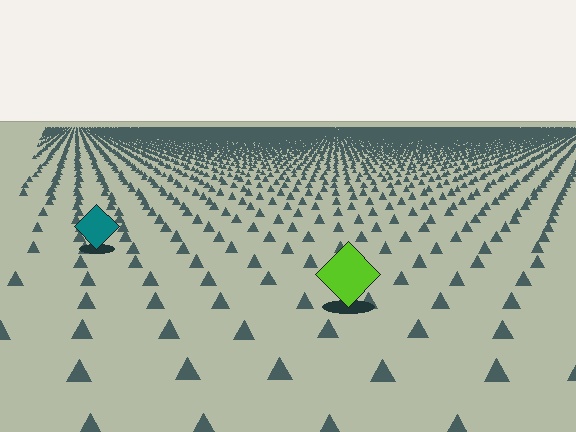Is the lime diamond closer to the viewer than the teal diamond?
Yes. The lime diamond is closer — you can tell from the texture gradient: the ground texture is coarser near it.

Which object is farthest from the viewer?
The teal diamond is farthest from the viewer. It appears smaller and the ground texture around it is denser.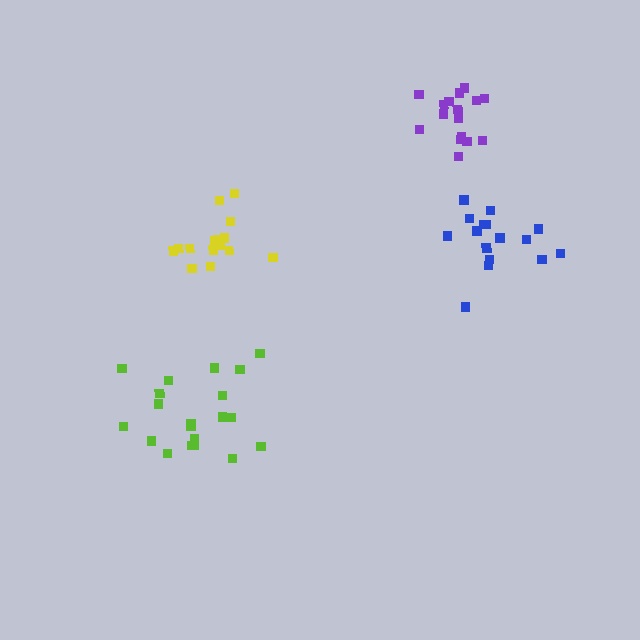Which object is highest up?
The purple cluster is topmost.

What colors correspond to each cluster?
The clusters are colored: blue, lime, yellow, purple.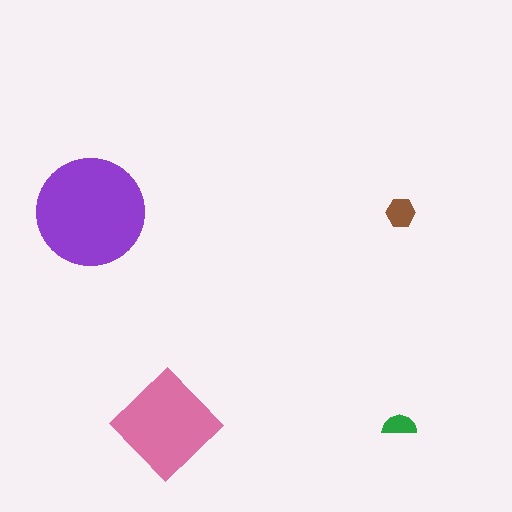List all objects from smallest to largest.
The green semicircle, the brown hexagon, the pink diamond, the purple circle.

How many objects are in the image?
There are 4 objects in the image.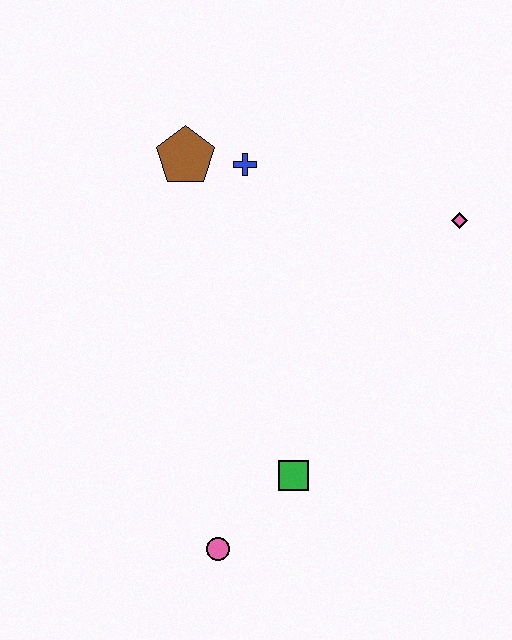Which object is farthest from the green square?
The brown pentagon is farthest from the green square.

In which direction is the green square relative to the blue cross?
The green square is below the blue cross.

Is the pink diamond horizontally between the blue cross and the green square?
No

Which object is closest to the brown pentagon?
The blue cross is closest to the brown pentagon.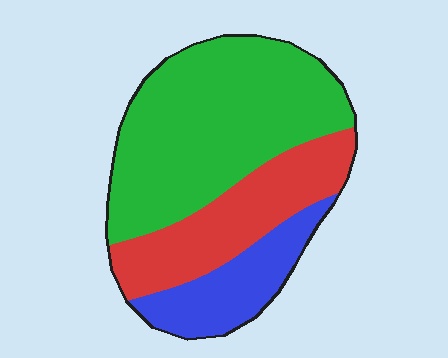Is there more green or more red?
Green.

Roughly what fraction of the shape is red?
Red takes up about one quarter (1/4) of the shape.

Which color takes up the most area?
Green, at roughly 55%.